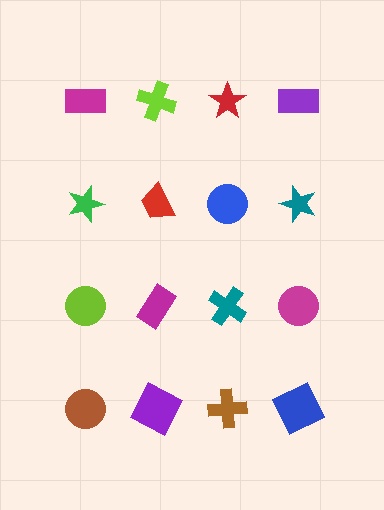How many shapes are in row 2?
4 shapes.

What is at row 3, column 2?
A magenta rectangle.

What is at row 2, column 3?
A blue circle.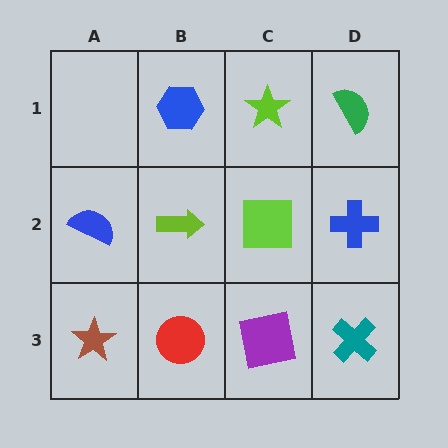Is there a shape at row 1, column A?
No, that cell is empty.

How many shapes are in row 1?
3 shapes.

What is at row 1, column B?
A blue hexagon.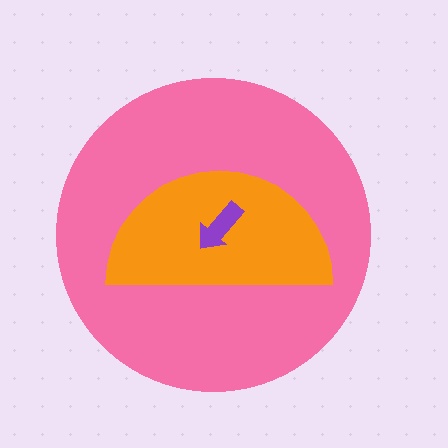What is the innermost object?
The purple arrow.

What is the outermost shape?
The pink circle.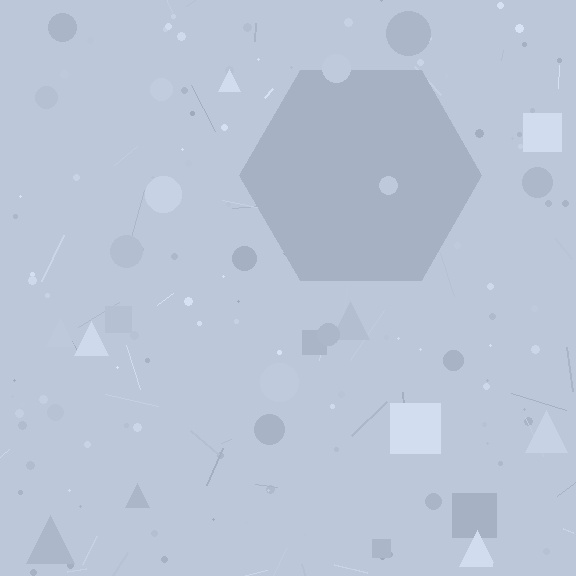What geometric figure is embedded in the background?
A hexagon is embedded in the background.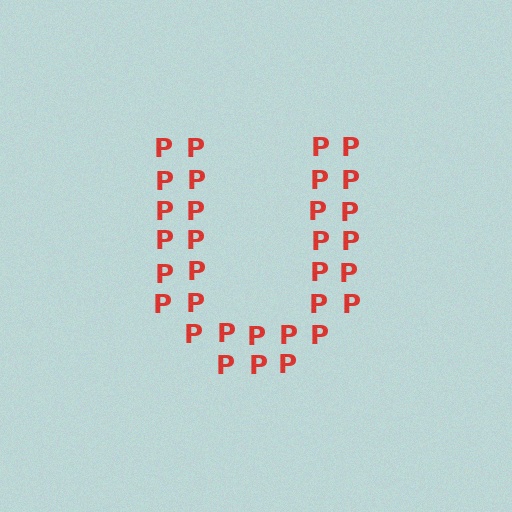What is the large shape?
The large shape is the letter U.